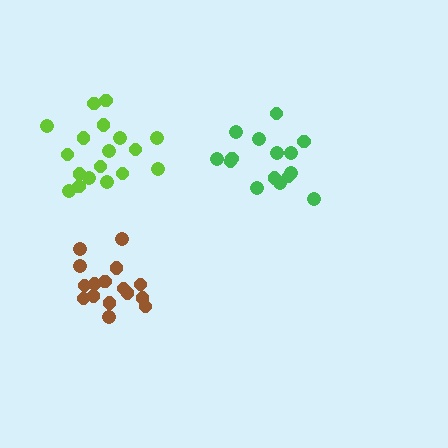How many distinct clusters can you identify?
There are 3 distinct clusters.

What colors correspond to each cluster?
The clusters are colored: lime, brown, green.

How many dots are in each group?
Group 1: 18 dots, Group 2: 16 dots, Group 3: 15 dots (49 total).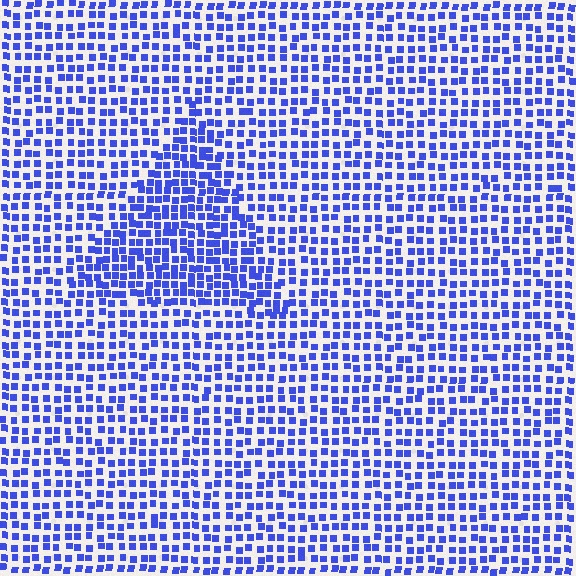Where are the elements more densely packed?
The elements are more densely packed inside the triangle boundary.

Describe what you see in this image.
The image contains small blue elements arranged at two different densities. A triangle-shaped region is visible where the elements are more densely packed than the surrounding area.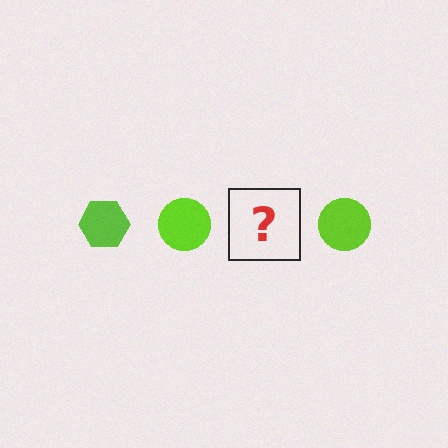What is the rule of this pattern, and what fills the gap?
The rule is that the pattern cycles through hexagon, circle shapes in lime. The gap should be filled with a lime hexagon.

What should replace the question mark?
The question mark should be replaced with a lime hexagon.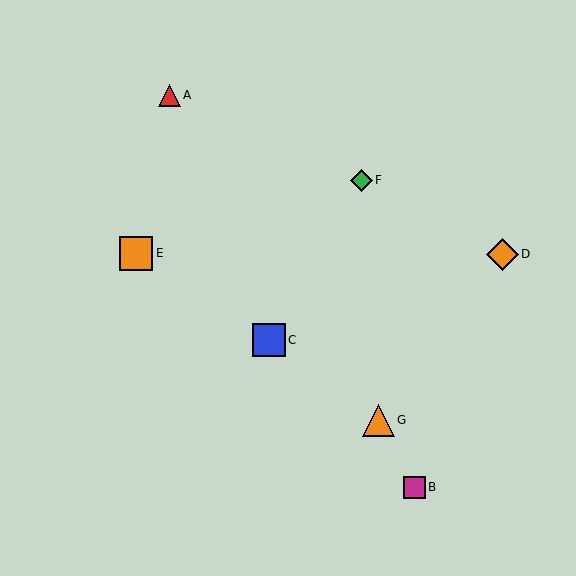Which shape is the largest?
The orange square (labeled E) is the largest.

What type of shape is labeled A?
Shape A is a red triangle.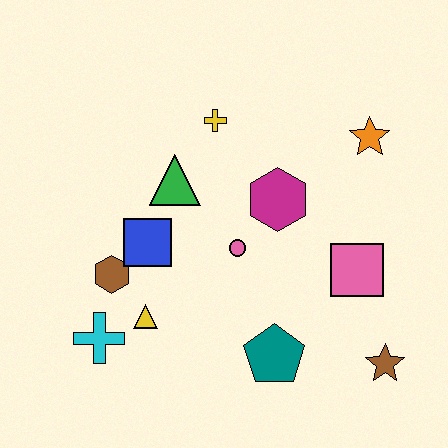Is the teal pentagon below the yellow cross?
Yes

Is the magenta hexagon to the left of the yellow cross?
No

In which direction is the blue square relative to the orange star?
The blue square is to the left of the orange star.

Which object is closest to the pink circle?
The magenta hexagon is closest to the pink circle.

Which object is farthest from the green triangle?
The brown star is farthest from the green triangle.